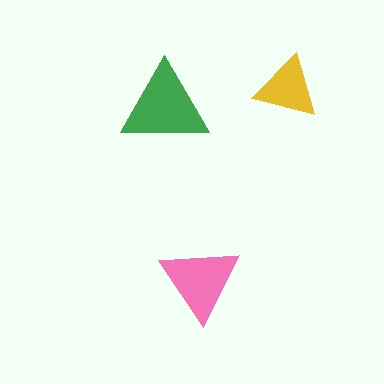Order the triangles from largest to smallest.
the green one, the pink one, the yellow one.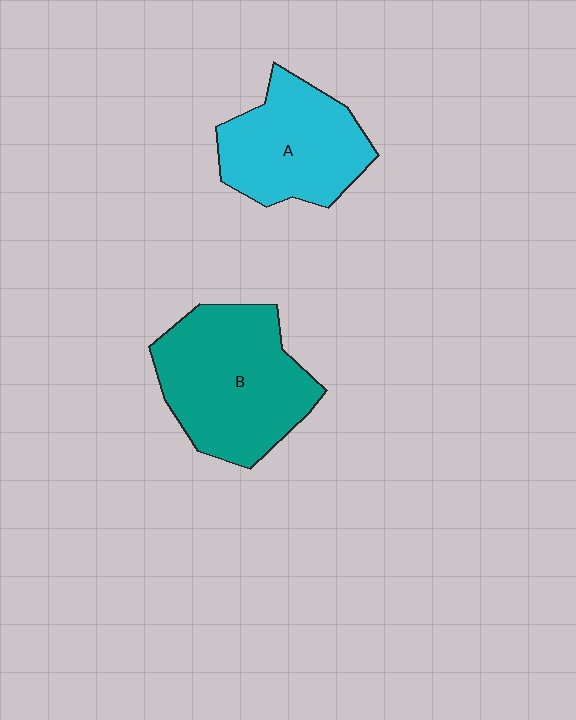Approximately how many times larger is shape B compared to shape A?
Approximately 1.3 times.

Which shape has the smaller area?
Shape A (cyan).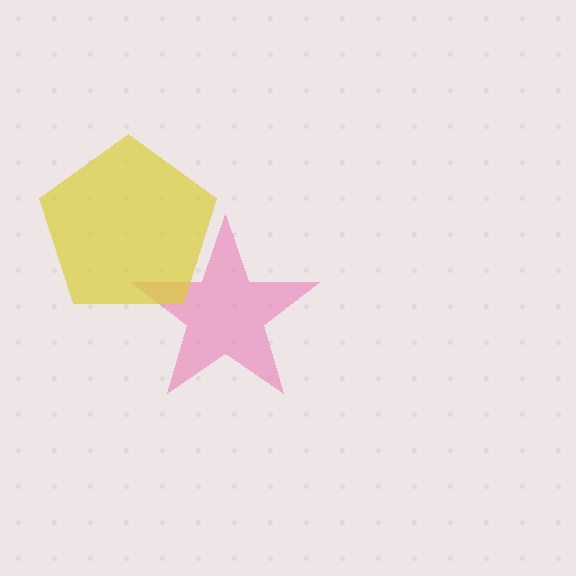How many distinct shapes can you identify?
There are 2 distinct shapes: a pink star, a yellow pentagon.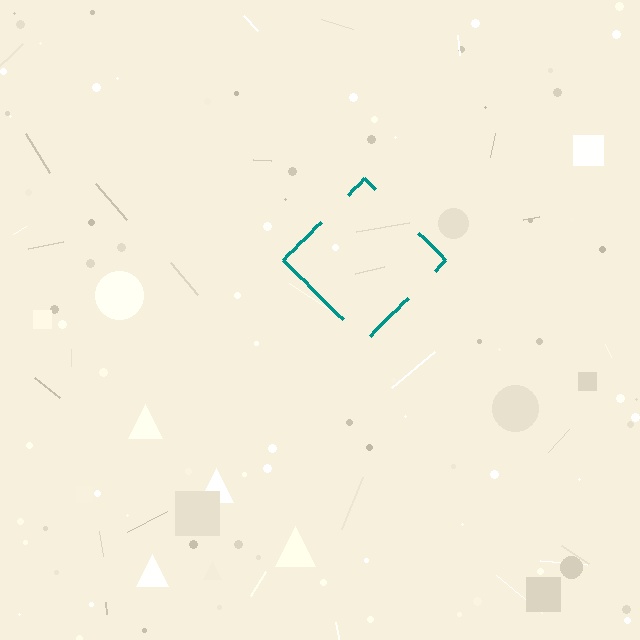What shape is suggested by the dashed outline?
The dashed outline suggests a diamond.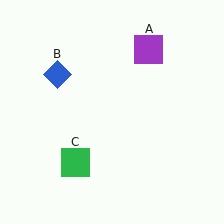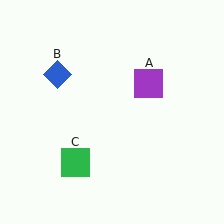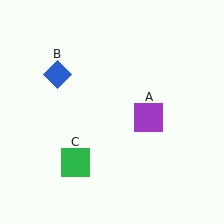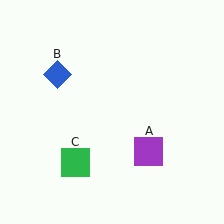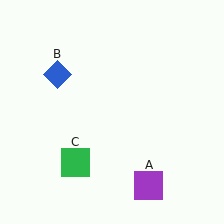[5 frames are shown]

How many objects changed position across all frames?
1 object changed position: purple square (object A).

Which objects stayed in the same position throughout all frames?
Blue diamond (object B) and green square (object C) remained stationary.